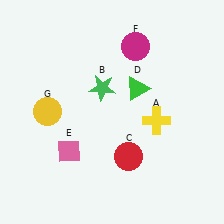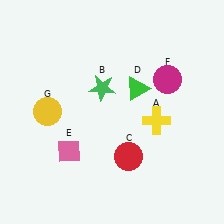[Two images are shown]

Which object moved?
The magenta circle (F) moved down.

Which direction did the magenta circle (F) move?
The magenta circle (F) moved down.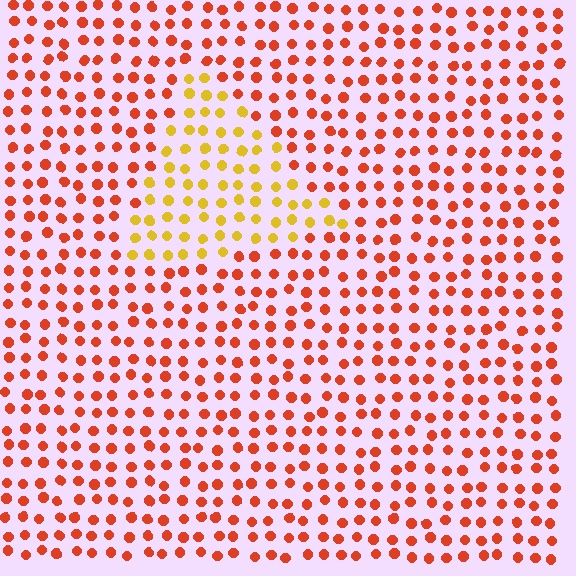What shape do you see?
I see a triangle.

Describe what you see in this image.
The image is filled with small red elements in a uniform arrangement. A triangle-shaped region is visible where the elements are tinted to a slightly different hue, forming a subtle color boundary.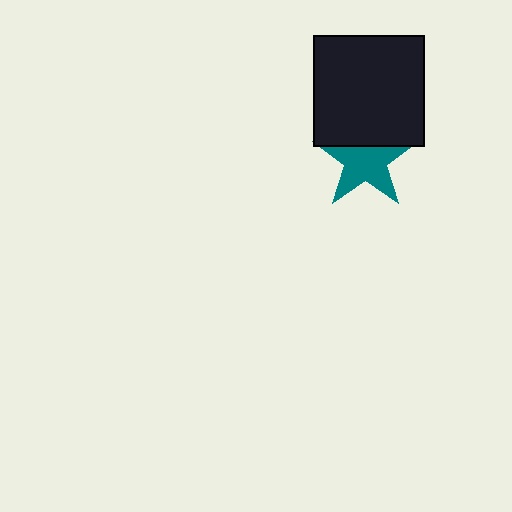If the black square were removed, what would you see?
You would see the complete teal star.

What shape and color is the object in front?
The object in front is a black square.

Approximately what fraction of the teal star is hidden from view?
Roughly 31% of the teal star is hidden behind the black square.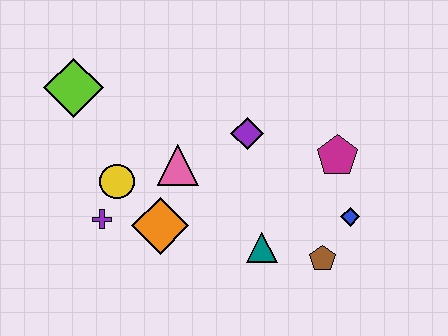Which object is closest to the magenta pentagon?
The blue diamond is closest to the magenta pentagon.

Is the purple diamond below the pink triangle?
No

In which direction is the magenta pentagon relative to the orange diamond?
The magenta pentagon is to the right of the orange diamond.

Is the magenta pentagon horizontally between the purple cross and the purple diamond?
No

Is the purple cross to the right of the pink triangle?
No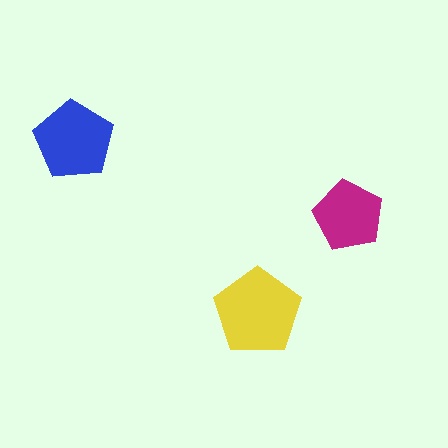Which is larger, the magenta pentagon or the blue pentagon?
The blue one.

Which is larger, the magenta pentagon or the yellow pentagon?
The yellow one.